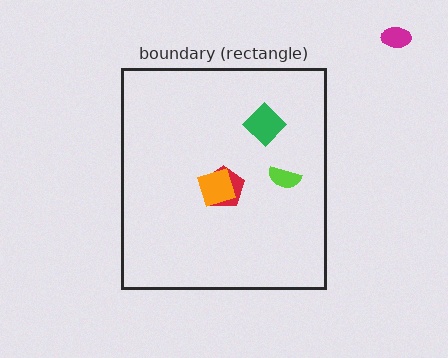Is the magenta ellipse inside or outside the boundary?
Outside.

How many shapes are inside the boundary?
4 inside, 1 outside.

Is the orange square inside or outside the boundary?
Inside.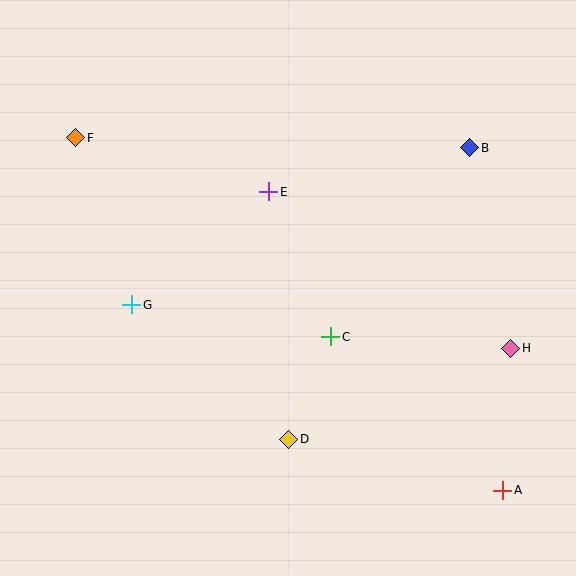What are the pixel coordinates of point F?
Point F is at (76, 138).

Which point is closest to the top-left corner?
Point F is closest to the top-left corner.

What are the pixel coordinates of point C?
Point C is at (331, 337).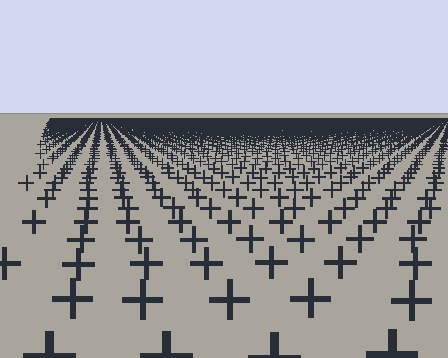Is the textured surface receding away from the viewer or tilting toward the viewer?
The surface is receding away from the viewer. Texture elements get smaller and denser toward the top.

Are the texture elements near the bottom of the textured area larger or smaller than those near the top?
Larger. Near the bottom, elements are closer to the viewer and appear at a bigger on-screen size.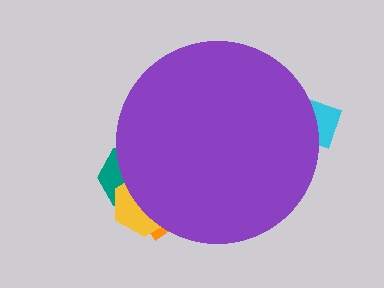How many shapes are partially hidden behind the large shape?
4 shapes are partially hidden.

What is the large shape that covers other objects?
A purple circle.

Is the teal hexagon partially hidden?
Yes, the teal hexagon is partially hidden behind the purple circle.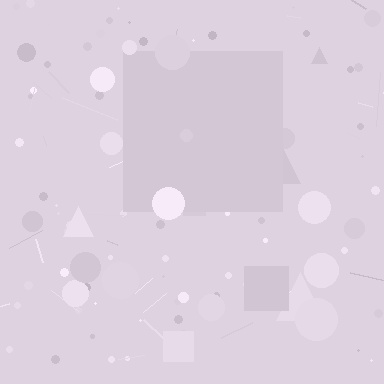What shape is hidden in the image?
A square is hidden in the image.